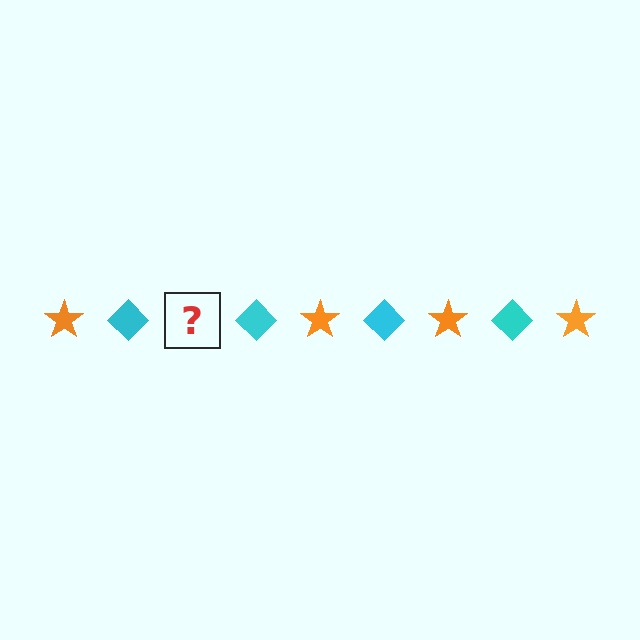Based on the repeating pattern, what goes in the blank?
The blank should be an orange star.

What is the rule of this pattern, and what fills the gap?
The rule is that the pattern alternates between orange star and cyan diamond. The gap should be filled with an orange star.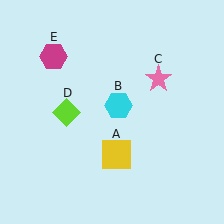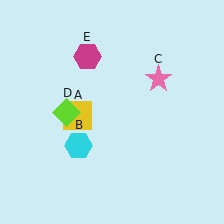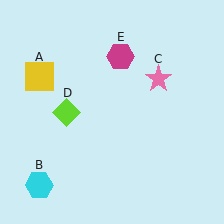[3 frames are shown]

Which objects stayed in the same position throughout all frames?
Pink star (object C) and lime diamond (object D) remained stationary.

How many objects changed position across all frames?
3 objects changed position: yellow square (object A), cyan hexagon (object B), magenta hexagon (object E).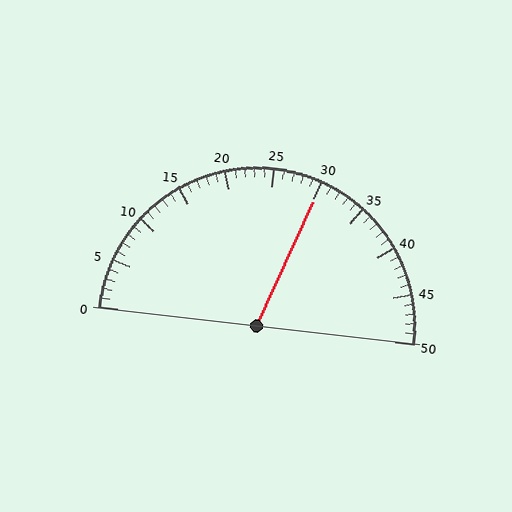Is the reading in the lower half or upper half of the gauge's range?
The reading is in the upper half of the range (0 to 50).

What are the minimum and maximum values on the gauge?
The gauge ranges from 0 to 50.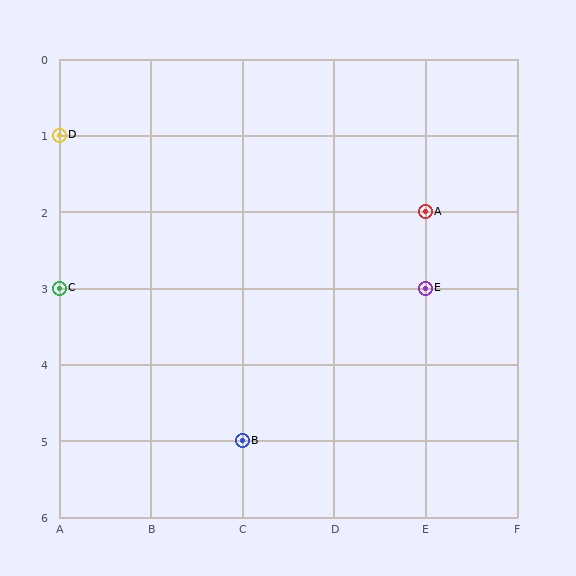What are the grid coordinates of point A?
Point A is at grid coordinates (E, 2).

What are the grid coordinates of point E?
Point E is at grid coordinates (E, 3).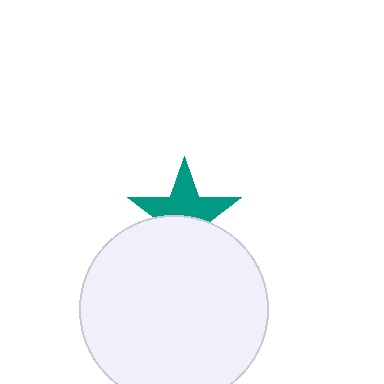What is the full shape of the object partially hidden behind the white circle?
The partially hidden object is a teal star.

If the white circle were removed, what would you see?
You would see the complete teal star.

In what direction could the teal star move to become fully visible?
The teal star could move up. That would shift it out from behind the white circle entirely.